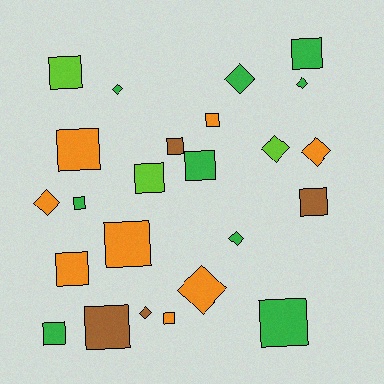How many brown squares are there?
There are 3 brown squares.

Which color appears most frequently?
Green, with 9 objects.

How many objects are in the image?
There are 24 objects.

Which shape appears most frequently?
Square, with 15 objects.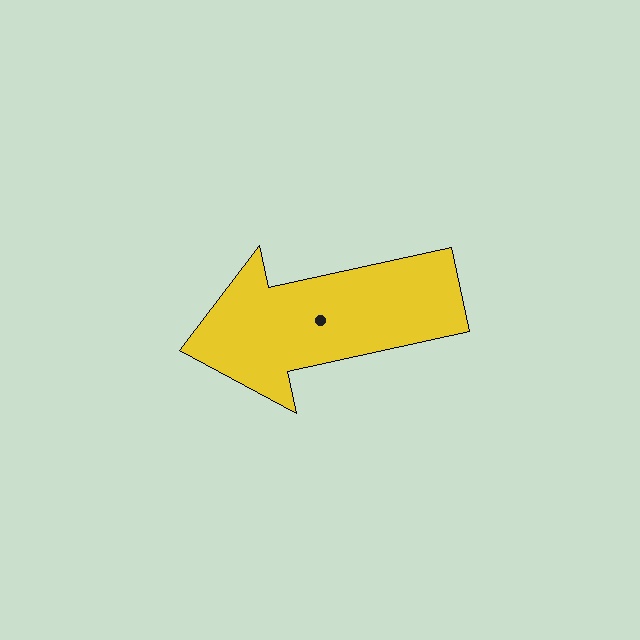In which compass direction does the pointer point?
West.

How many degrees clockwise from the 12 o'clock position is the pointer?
Approximately 258 degrees.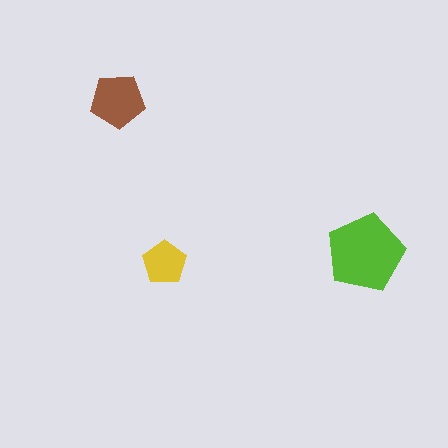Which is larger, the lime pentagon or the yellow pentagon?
The lime one.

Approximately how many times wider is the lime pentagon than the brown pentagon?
About 1.5 times wider.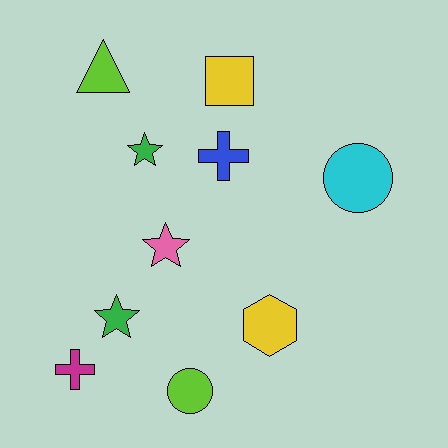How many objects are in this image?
There are 10 objects.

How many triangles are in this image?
There is 1 triangle.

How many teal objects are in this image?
There are no teal objects.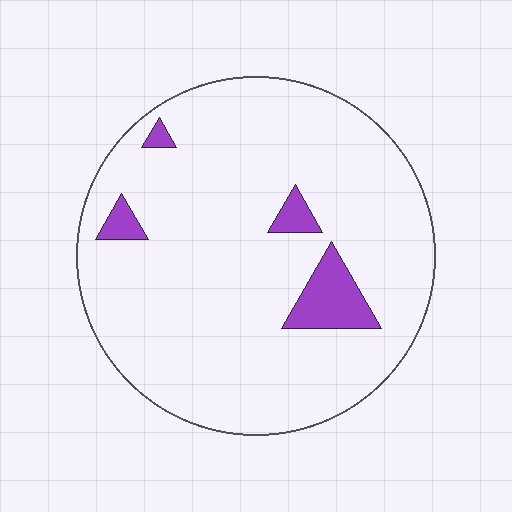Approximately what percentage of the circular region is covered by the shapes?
Approximately 10%.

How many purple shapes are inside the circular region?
4.